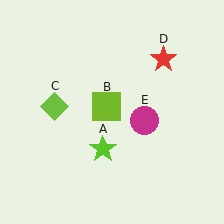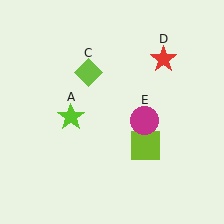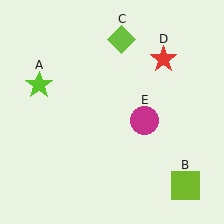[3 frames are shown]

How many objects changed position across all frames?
3 objects changed position: lime star (object A), lime square (object B), lime diamond (object C).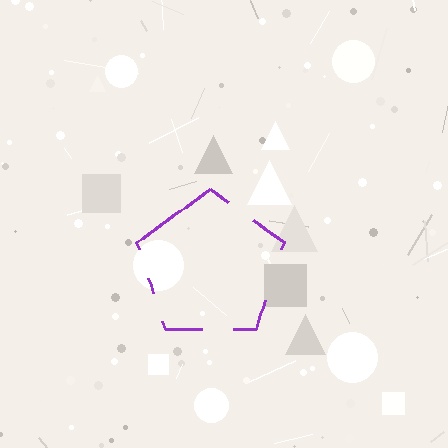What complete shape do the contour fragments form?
The contour fragments form a pentagon.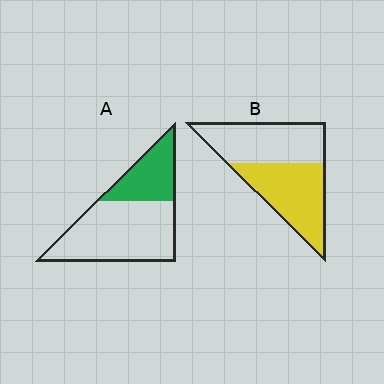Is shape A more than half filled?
No.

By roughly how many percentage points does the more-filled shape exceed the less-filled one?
By roughly 20 percentage points (B over A).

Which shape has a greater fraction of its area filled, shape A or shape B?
Shape B.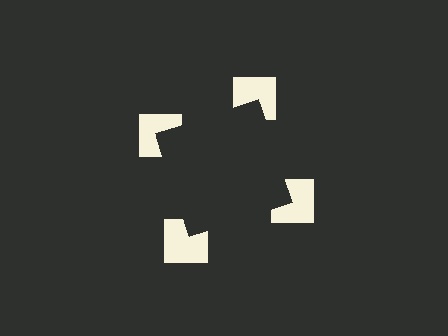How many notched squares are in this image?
There are 4 — one at each vertex of the illusory square.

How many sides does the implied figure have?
4 sides.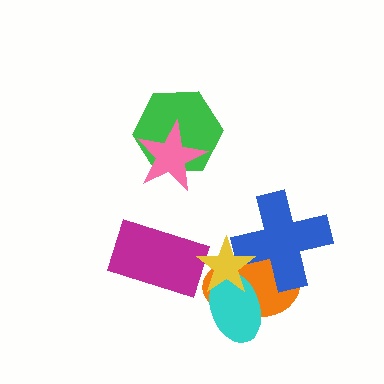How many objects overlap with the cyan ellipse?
2 objects overlap with the cyan ellipse.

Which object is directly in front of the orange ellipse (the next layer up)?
The cyan ellipse is directly in front of the orange ellipse.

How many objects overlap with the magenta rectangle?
1 object overlaps with the magenta rectangle.